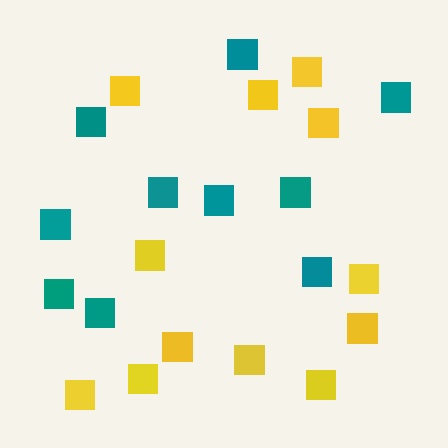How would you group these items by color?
There are 2 groups: one group of yellow squares (12) and one group of teal squares (10).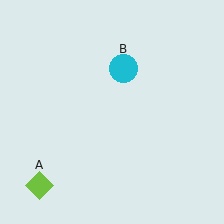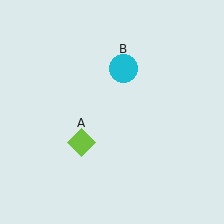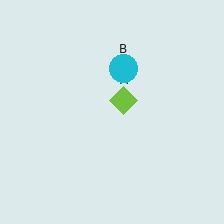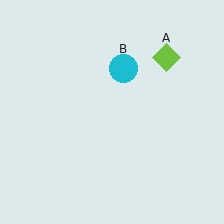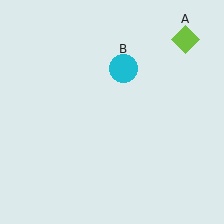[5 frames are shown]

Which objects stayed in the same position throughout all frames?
Cyan circle (object B) remained stationary.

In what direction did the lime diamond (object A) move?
The lime diamond (object A) moved up and to the right.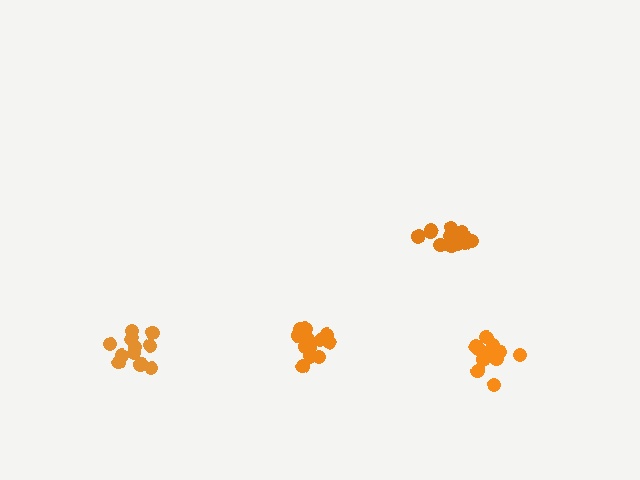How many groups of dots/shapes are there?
There are 4 groups.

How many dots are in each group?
Group 1: 13 dots, Group 2: 11 dots, Group 3: 13 dots, Group 4: 14 dots (51 total).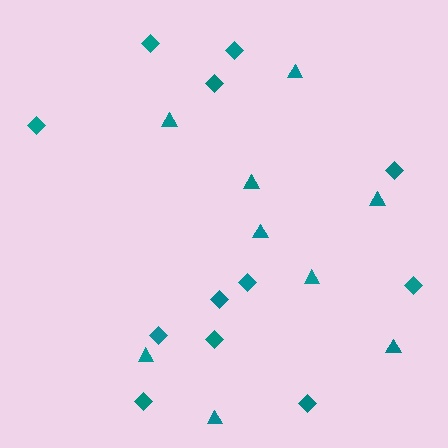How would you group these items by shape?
There are 2 groups: one group of triangles (9) and one group of diamonds (12).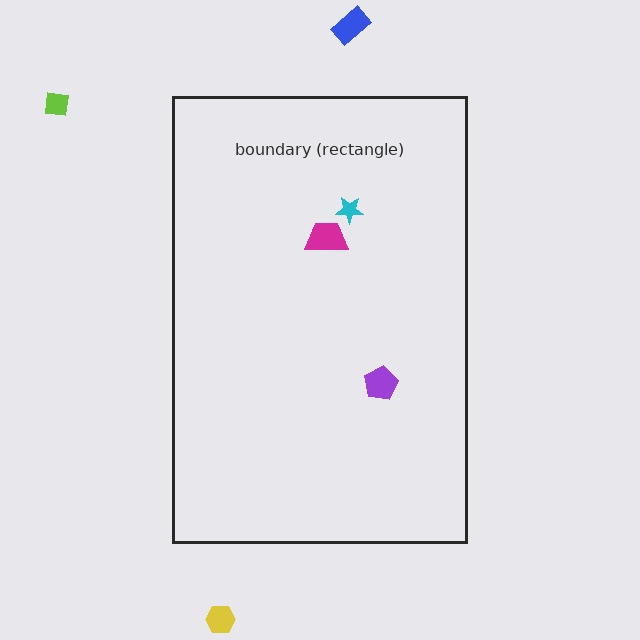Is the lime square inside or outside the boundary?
Outside.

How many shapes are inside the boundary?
3 inside, 3 outside.